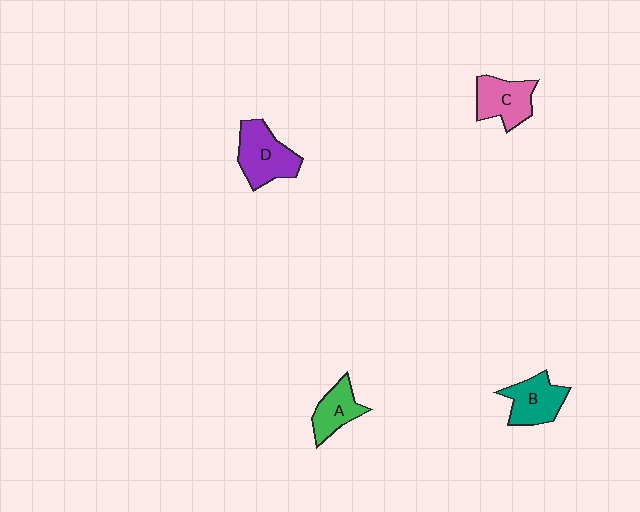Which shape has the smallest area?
Shape A (green).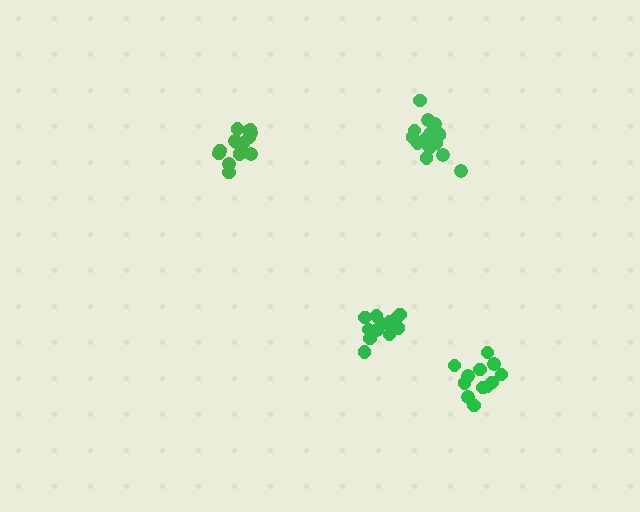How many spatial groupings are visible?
There are 4 spatial groupings.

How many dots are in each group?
Group 1: 12 dots, Group 2: 16 dots, Group 3: 15 dots, Group 4: 12 dots (55 total).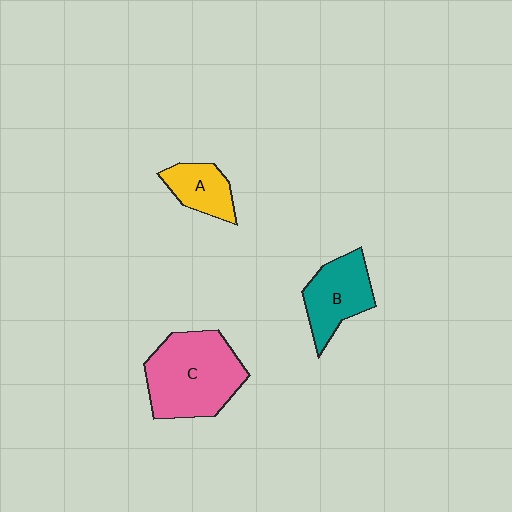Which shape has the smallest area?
Shape A (yellow).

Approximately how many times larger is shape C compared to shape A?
Approximately 2.3 times.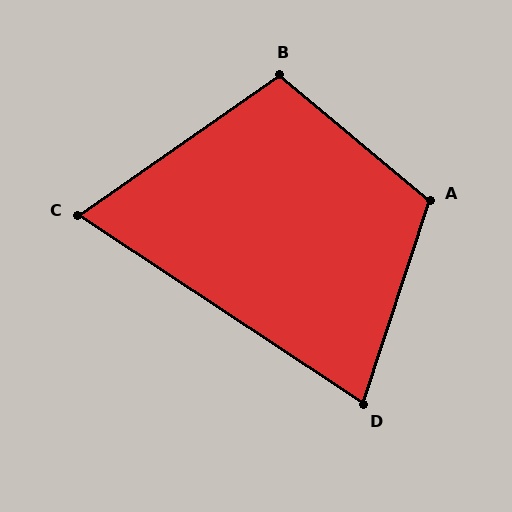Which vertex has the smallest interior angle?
C, at approximately 68 degrees.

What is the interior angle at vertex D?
Approximately 75 degrees (acute).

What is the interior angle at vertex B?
Approximately 105 degrees (obtuse).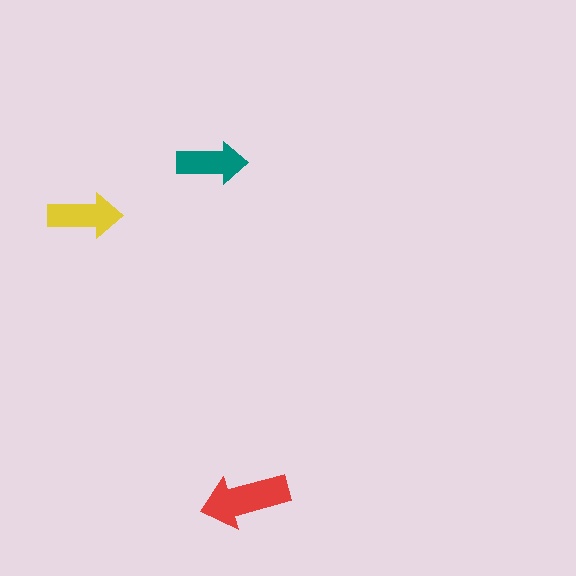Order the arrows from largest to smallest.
the red one, the yellow one, the teal one.